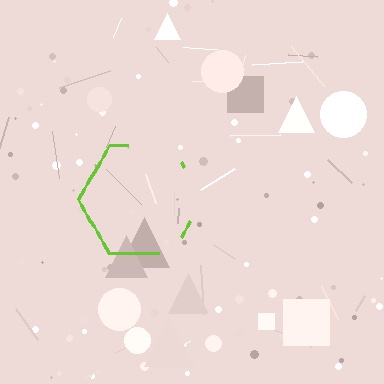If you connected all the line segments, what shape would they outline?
They would outline a hexagon.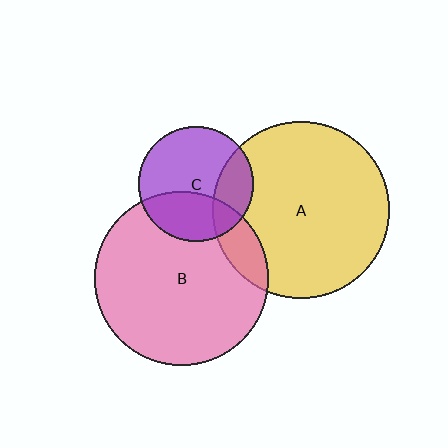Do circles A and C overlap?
Yes.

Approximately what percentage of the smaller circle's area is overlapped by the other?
Approximately 25%.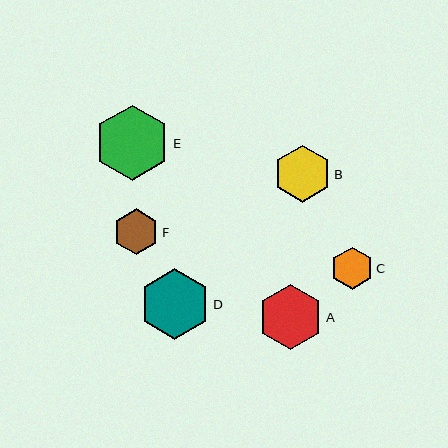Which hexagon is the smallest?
Hexagon C is the smallest with a size of approximately 42 pixels.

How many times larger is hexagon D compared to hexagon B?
Hexagon D is approximately 1.2 times the size of hexagon B.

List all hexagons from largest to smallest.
From largest to smallest: E, D, A, B, F, C.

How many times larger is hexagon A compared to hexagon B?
Hexagon A is approximately 1.1 times the size of hexagon B.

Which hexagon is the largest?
Hexagon E is the largest with a size of approximately 75 pixels.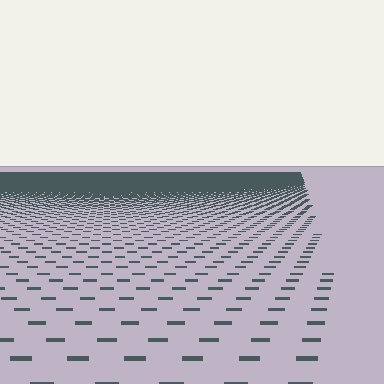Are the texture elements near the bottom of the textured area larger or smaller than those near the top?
Larger. Near the bottom, elements are closer to the viewer and appear at a bigger on-screen size.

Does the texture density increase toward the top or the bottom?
Density increases toward the top.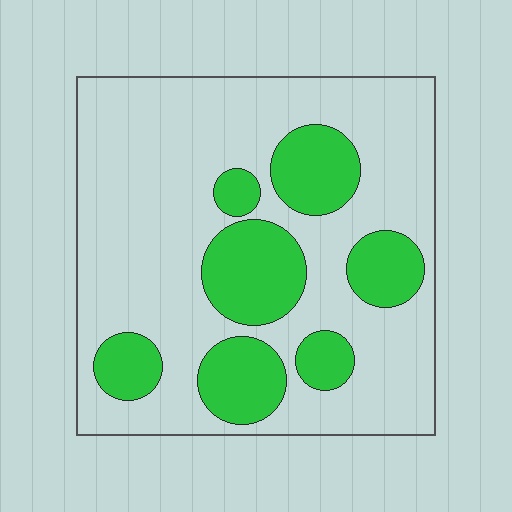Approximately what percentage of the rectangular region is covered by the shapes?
Approximately 25%.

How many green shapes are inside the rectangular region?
7.